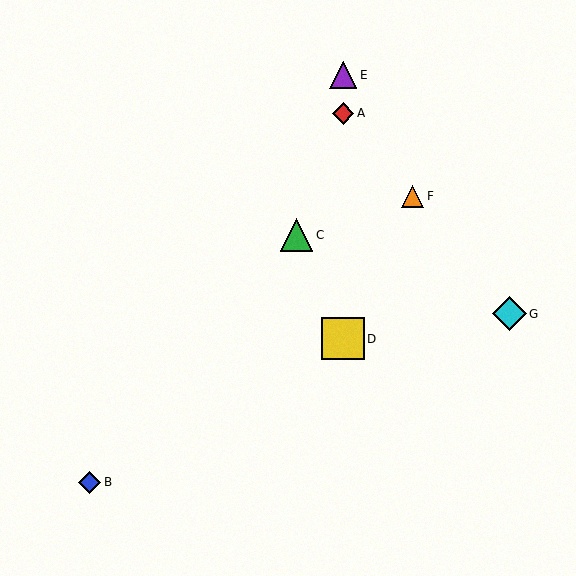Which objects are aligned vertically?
Objects A, D, E are aligned vertically.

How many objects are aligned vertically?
3 objects (A, D, E) are aligned vertically.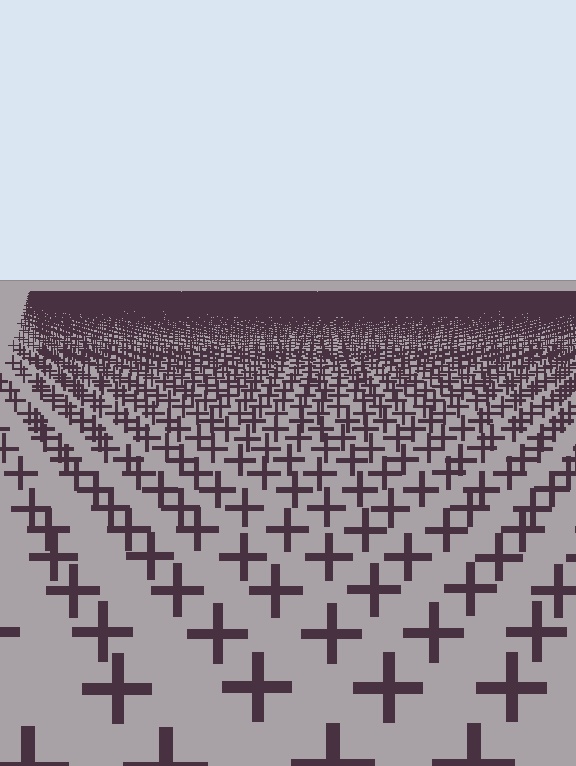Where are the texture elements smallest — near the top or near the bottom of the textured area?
Near the top.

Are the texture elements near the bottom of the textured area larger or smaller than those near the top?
Larger. Near the bottom, elements are closer to the viewer and appear at a bigger on-screen size.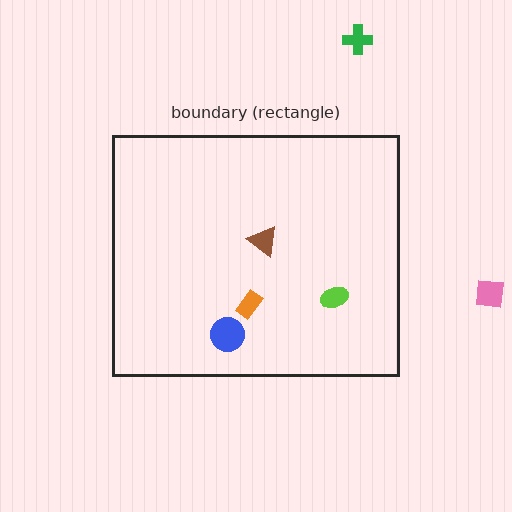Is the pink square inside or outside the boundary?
Outside.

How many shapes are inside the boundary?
4 inside, 2 outside.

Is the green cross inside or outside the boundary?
Outside.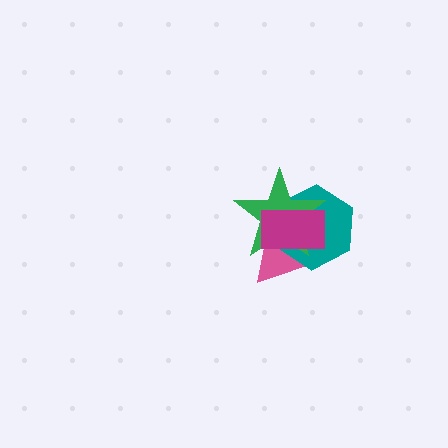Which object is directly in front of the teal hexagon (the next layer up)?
The green star is directly in front of the teal hexagon.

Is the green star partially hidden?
Yes, it is partially covered by another shape.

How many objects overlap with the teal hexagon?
3 objects overlap with the teal hexagon.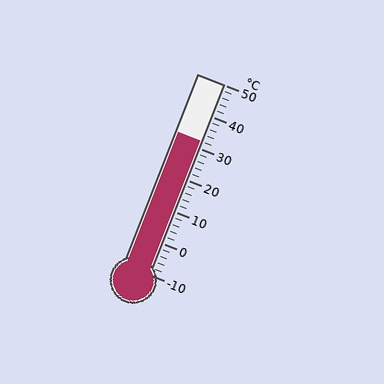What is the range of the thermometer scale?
The thermometer scale ranges from -10°C to 50°C.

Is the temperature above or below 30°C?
The temperature is above 30°C.